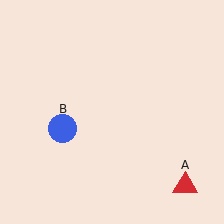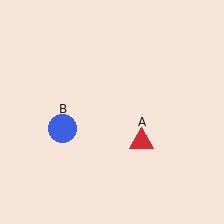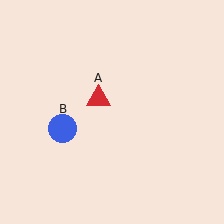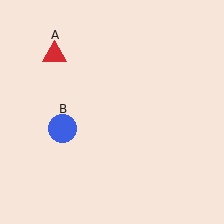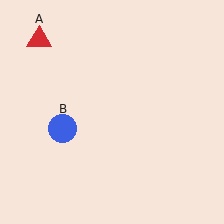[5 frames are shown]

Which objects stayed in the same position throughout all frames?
Blue circle (object B) remained stationary.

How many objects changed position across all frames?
1 object changed position: red triangle (object A).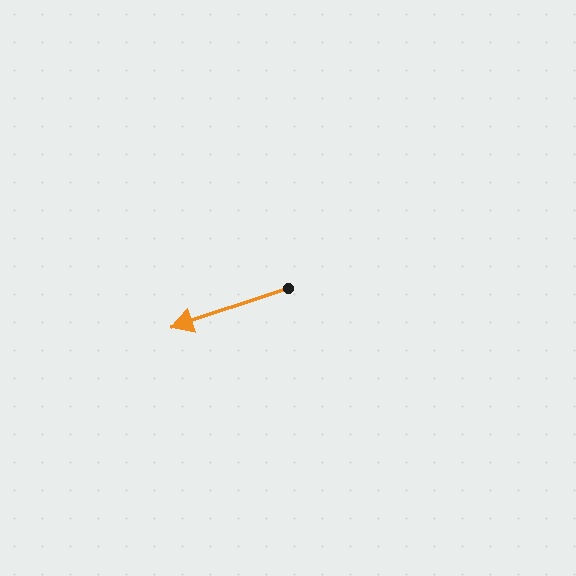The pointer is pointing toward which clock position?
Roughly 8 o'clock.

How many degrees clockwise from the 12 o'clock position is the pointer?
Approximately 251 degrees.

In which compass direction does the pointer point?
West.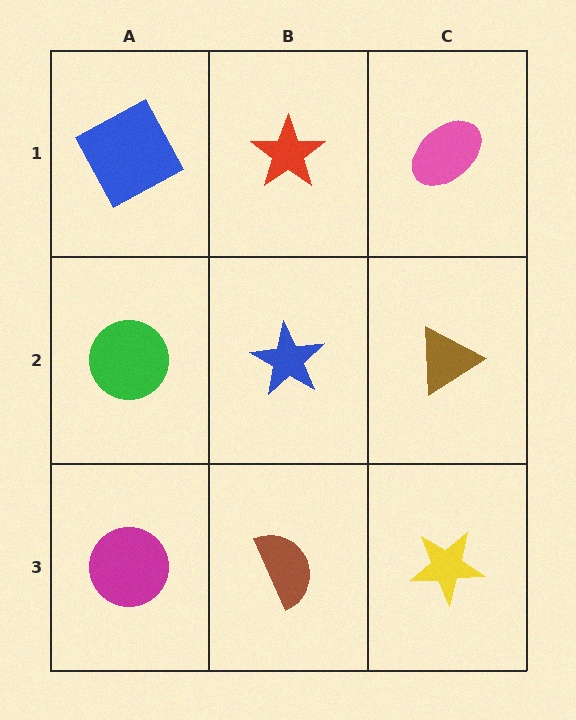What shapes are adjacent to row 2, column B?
A red star (row 1, column B), a brown semicircle (row 3, column B), a green circle (row 2, column A), a brown triangle (row 2, column C).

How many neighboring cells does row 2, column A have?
3.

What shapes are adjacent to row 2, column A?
A blue square (row 1, column A), a magenta circle (row 3, column A), a blue star (row 2, column B).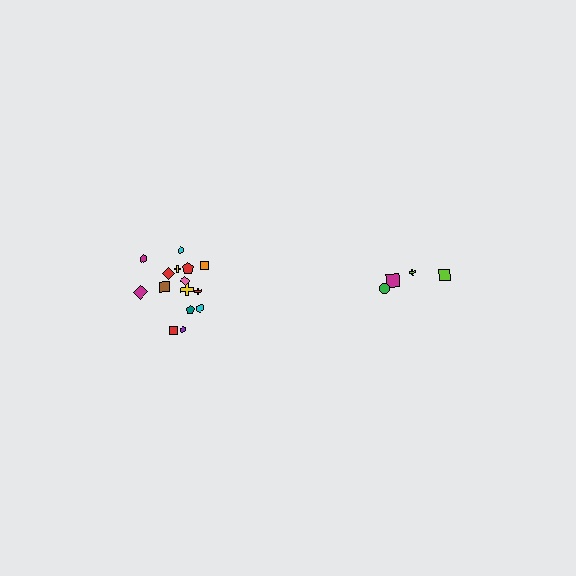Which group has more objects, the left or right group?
The left group.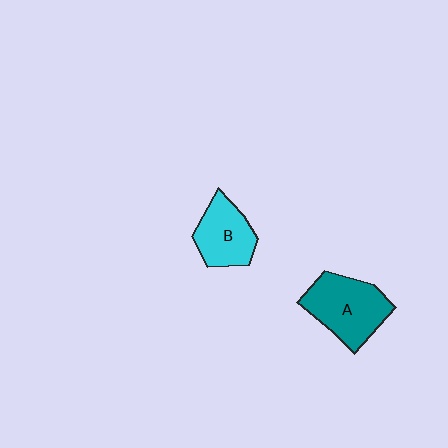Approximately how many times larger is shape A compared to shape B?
Approximately 1.3 times.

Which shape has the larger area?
Shape A (teal).